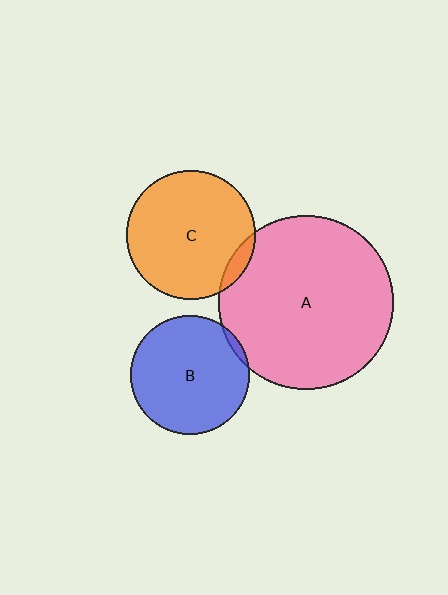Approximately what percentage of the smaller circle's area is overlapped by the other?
Approximately 5%.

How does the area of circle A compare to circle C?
Approximately 1.8 times.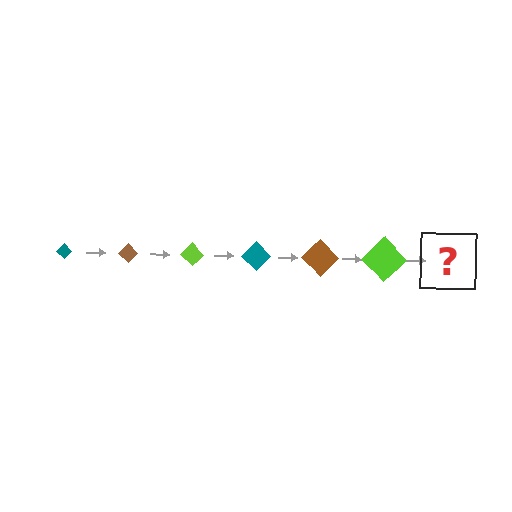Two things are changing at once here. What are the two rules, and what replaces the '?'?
The two rules are that the diamond grows larger each step and the color cycles through teal, brown, and lime. The '?' should be a teal diamond, larger than the previous one.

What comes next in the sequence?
The next element should be a teal diamond, larger than the previous one.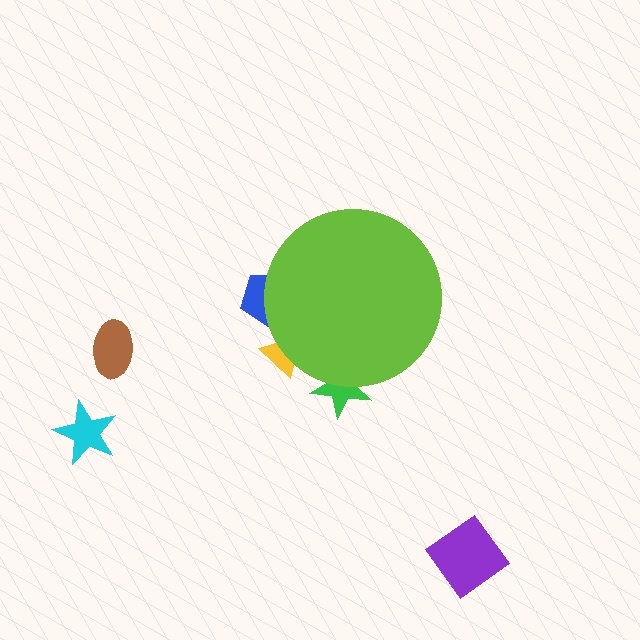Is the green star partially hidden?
Yes, the green star is partially hidden behind the lime circle.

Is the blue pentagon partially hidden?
Yes, the blue pentagon is partially hidden behind the lime circle.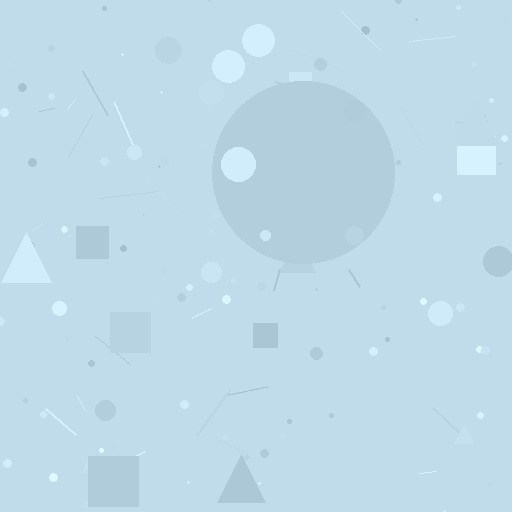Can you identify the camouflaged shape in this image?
The camouflaged shape is a circle.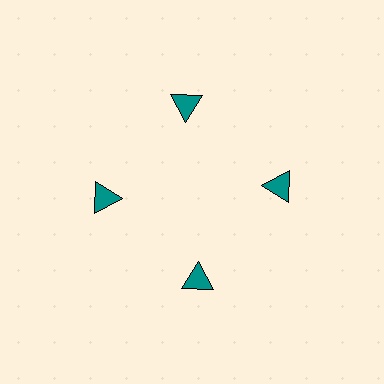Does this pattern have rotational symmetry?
Yes, this pattern has 4-fold rotational symmetry. It looks the same after rotating 90 degrees around the center.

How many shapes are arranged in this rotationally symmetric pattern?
There are 4 shapes, arranged in 4 groups of 1.